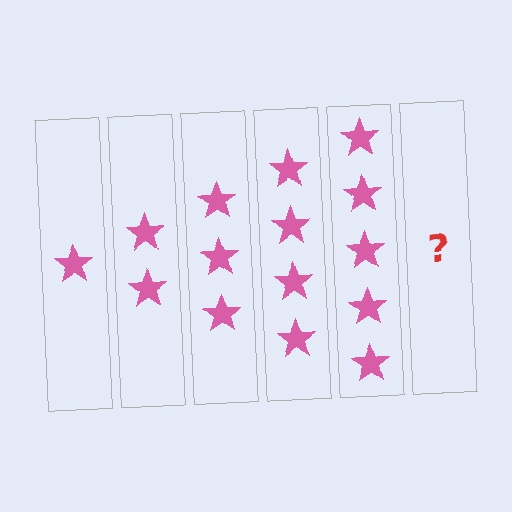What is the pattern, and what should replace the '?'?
The pattern is that each step adds one more star. The '?' should be 6 stars.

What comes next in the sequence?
The next element should be 6 stars.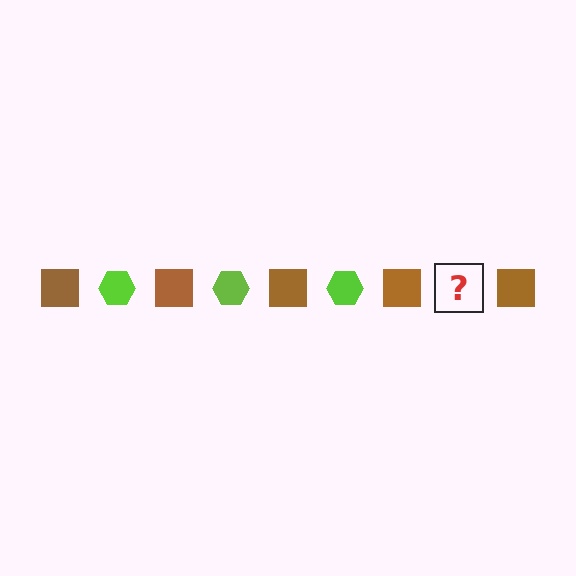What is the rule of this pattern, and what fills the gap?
The rule is that the pattern alternates between brown square and lime hexagon. The gap should be filled with a lime hexagon.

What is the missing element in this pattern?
The missing element is a lime hexagon.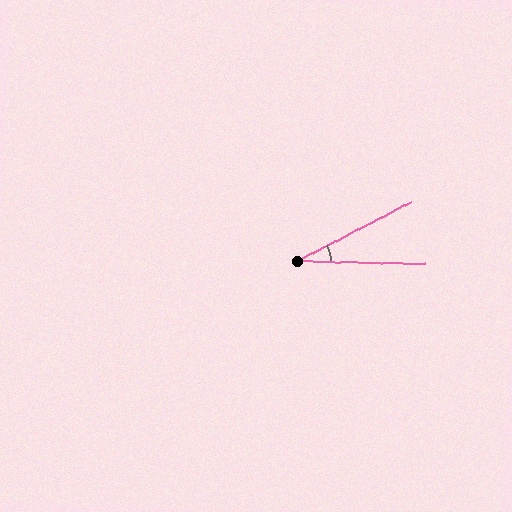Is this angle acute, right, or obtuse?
It is acute.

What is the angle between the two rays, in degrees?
Approximately 29 degrees.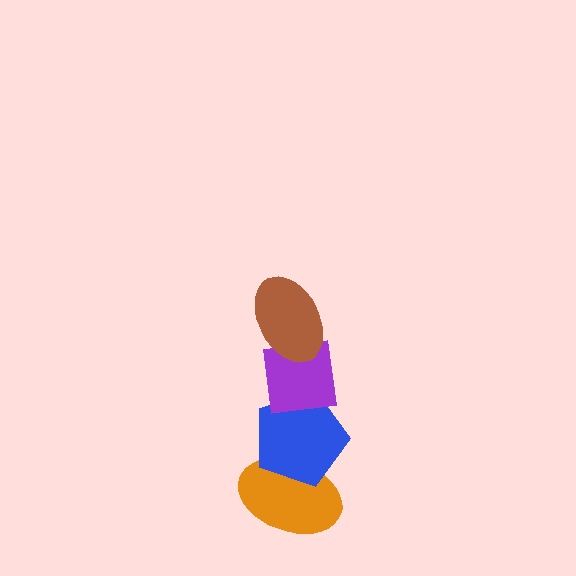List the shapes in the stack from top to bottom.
From top to bottom: the brown ellipse, the purple square, the blue pentagon, the orange ellipse.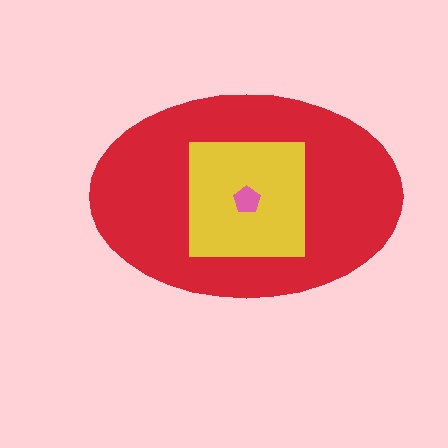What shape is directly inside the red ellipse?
The yellow square.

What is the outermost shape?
The red ellipse.